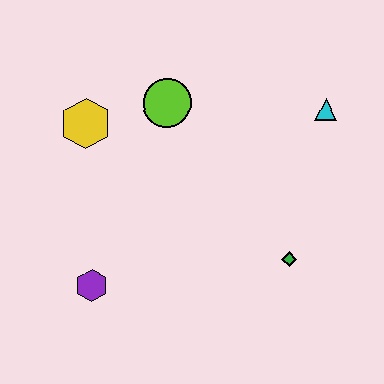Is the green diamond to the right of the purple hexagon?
Yes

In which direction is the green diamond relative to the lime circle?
The green diamond is below the lime circle.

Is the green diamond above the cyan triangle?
No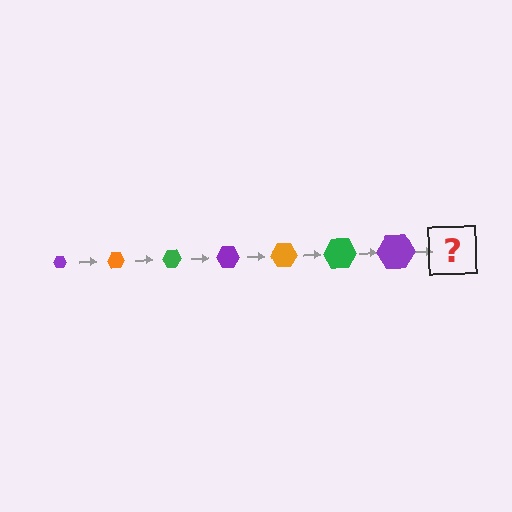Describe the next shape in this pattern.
It should be an orange hexagon, larger than the previous one.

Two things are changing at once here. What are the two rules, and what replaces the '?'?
The two rules are that the hexagon grows larger each step and the color cycles through purple, orange, and green. The '?' should be an orange hexagon, larger than the previous one.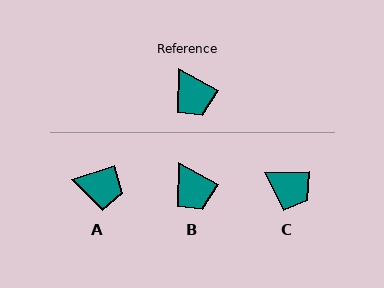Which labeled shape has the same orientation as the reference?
B.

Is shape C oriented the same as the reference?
No, it is off by about 29 degrees.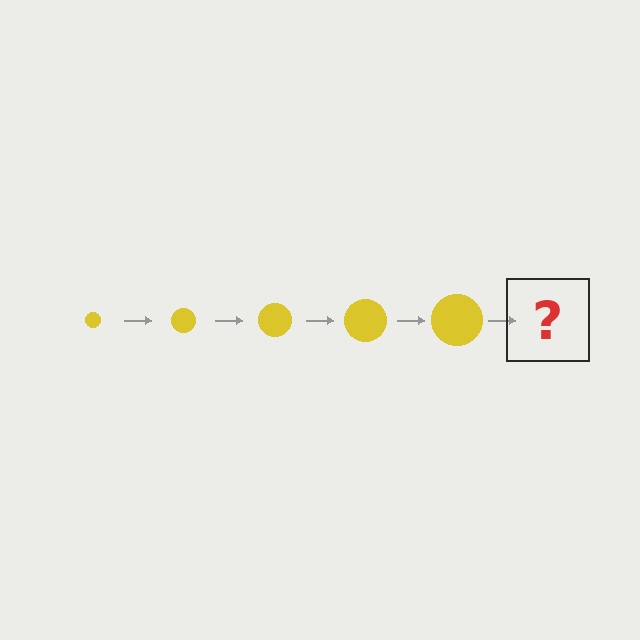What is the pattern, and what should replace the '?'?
The pattern is that the circle gets progressively larger each step. The '?' should be a yellow circle, larger than the previous one.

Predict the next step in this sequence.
The next step is a yellow circle, larger than the previous one.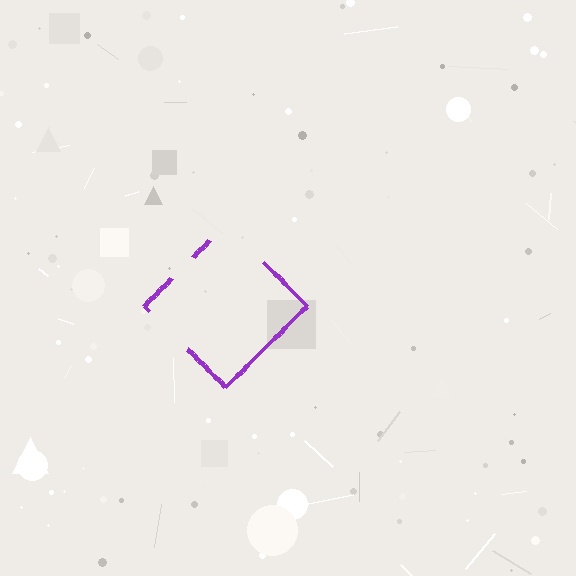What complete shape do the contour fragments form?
The contour fragments form a diamond.